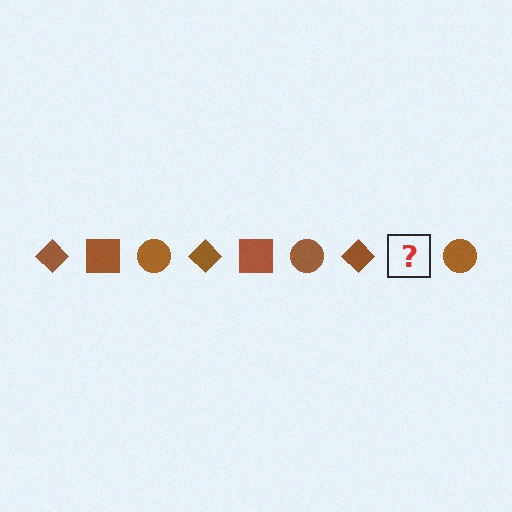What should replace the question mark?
The question mark should be replaced with a brown square.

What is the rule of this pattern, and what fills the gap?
The rule is that the pattern cycles through diamond, square, circle shapes in brown. The gap should be filled with a brown square.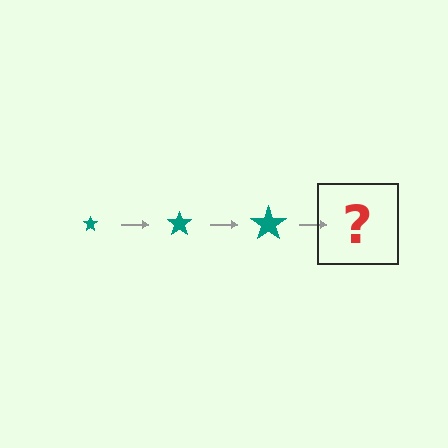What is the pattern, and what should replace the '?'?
The pattern is that the star gets progressively larger each step. The '?' should be a teal star, larger than the previous one.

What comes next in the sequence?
The next element should be a teal star, larger than the previous one.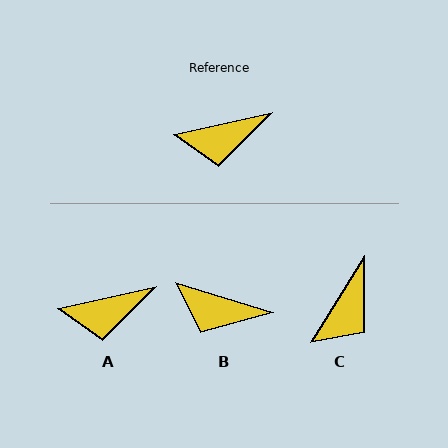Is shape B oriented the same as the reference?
No, it is off by about 29 degrees.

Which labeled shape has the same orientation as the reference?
A.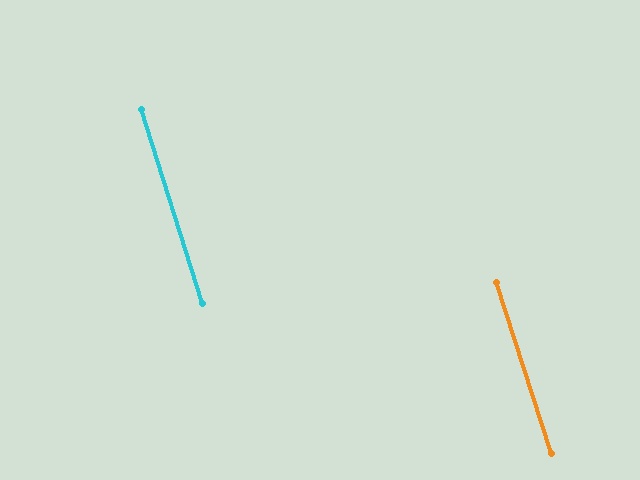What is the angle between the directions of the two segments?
Approximately 0 degrees.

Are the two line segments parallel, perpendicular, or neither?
Parallel — their directions differ by only 0.5°.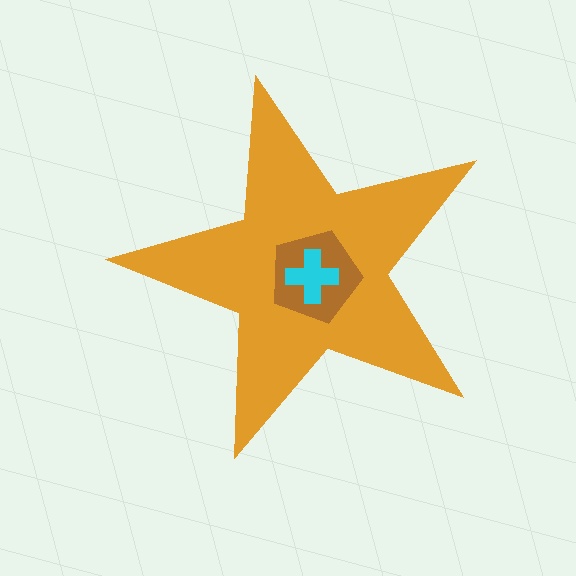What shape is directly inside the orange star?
The brown pentagon.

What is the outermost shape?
The orange star.